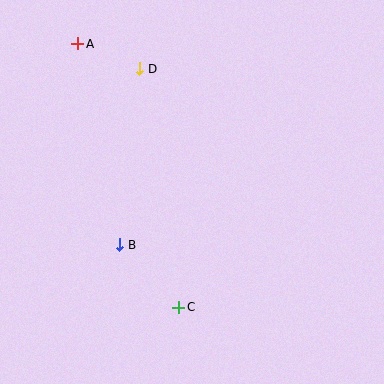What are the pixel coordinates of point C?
Point C is at (179, 307).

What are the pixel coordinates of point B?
Point B is at (120, 245).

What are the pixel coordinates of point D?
Point D is at (140, 69).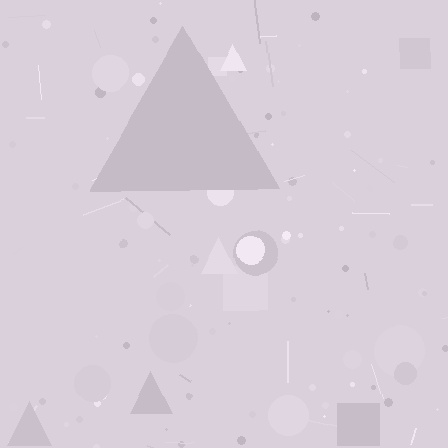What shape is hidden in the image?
A triangle is hidden in the image.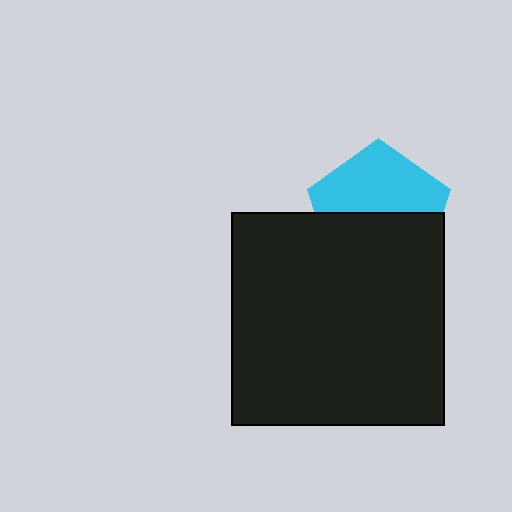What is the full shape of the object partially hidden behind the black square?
The partially hidden object is a cyan pentagon.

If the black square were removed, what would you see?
You would see the complete cyan pentagon.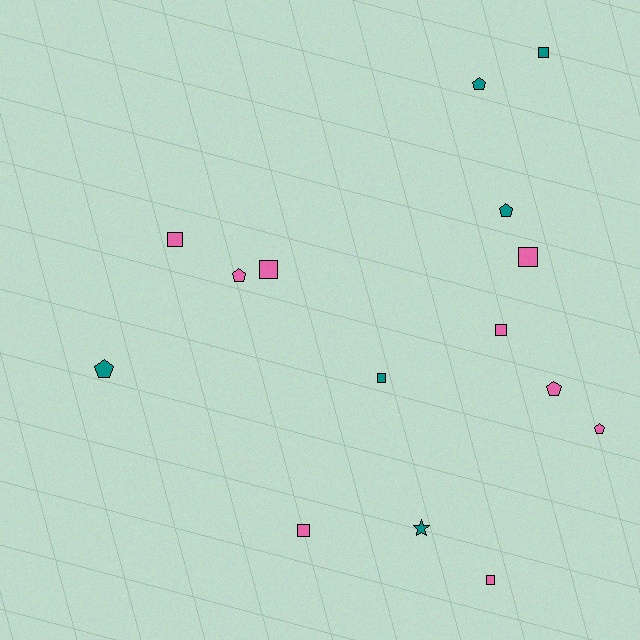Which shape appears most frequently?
Square, with 8 objects.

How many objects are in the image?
There are 15 objects.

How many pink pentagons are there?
There are 3 pink pentagons.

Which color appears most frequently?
Pink, with 9 objects.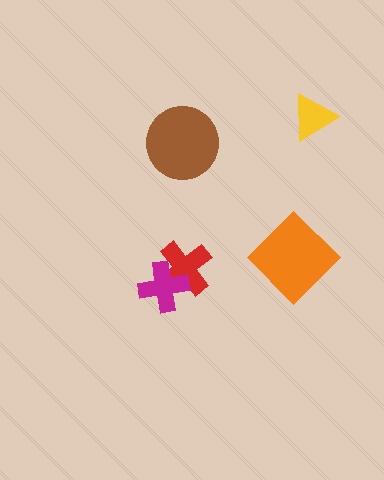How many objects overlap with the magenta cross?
1 object overlaps with the magenta cross.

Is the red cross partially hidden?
Yes, it is partially covered by another shape.